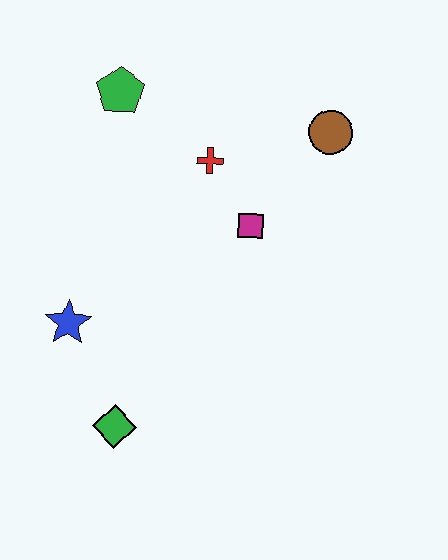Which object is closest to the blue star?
The green diamond is closest to the blue star.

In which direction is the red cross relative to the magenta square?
The red cross is above the magenta square.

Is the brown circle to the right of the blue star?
Yes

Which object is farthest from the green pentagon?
The green diamond is farthest from the green pentagon.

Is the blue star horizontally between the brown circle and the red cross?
No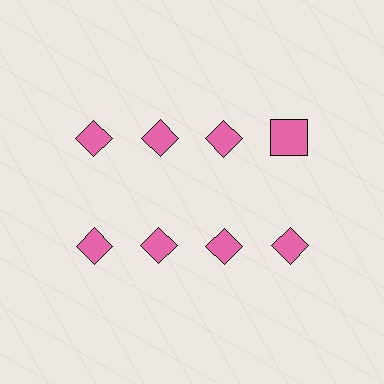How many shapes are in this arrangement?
There are 8 shapes arranged in a grid pattern.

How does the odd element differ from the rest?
It has a different shape: square instead of diamond.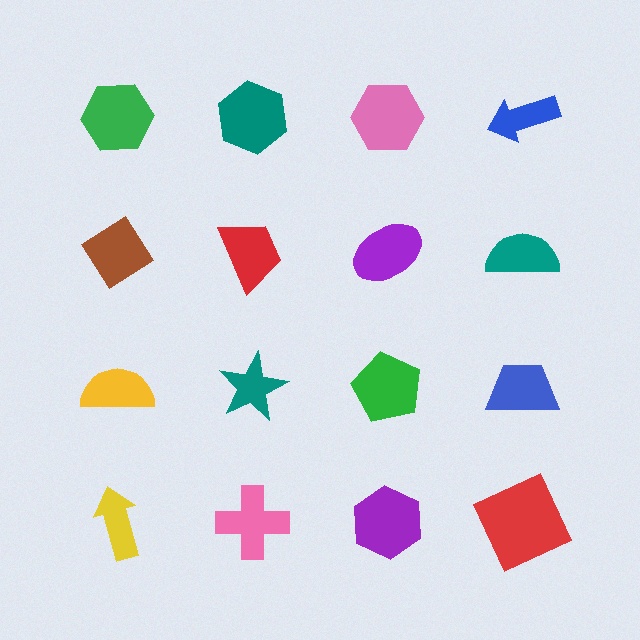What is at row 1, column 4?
A blue arrow.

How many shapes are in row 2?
4 shapes.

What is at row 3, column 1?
A yellow semicircle.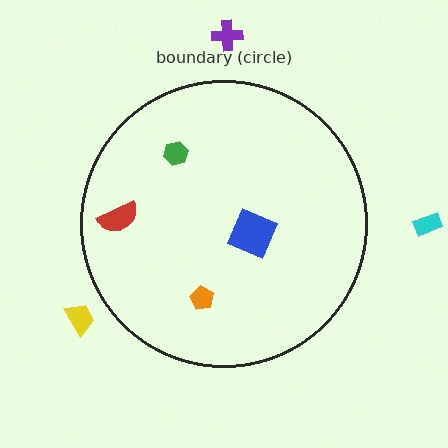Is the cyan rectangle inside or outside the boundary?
Outside.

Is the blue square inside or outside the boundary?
Inside.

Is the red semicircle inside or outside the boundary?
Inside.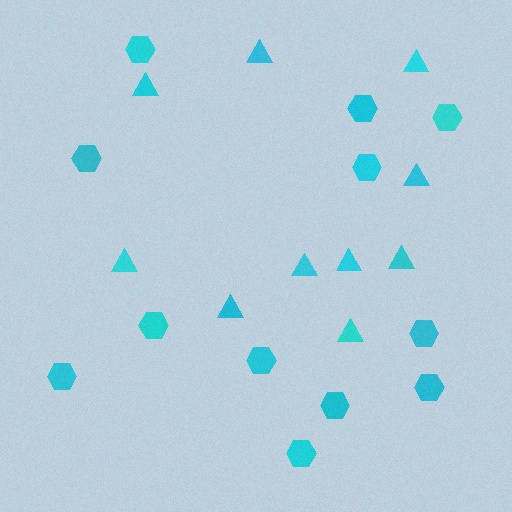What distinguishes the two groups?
There are 2 groups: one group of triangles (10) and one group of hexagons (12).